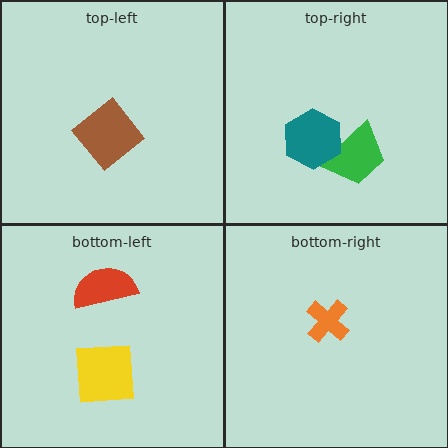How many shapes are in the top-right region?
2.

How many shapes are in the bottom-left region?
2.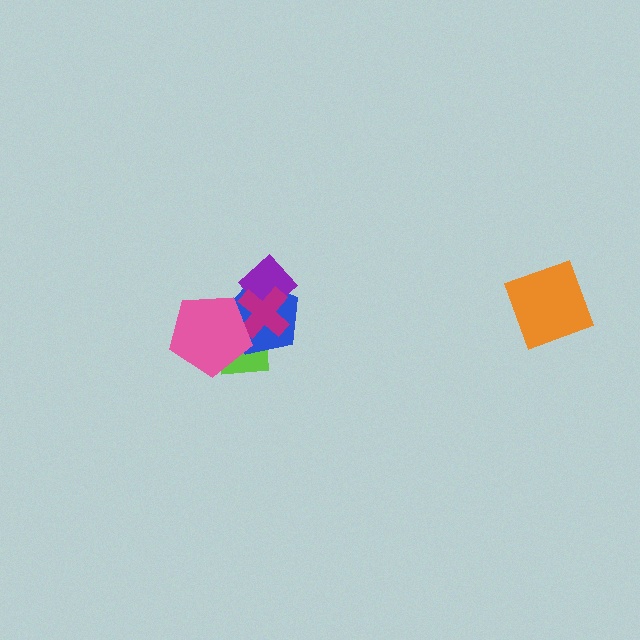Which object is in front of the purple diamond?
The magenta cross is in front of the purple diamond.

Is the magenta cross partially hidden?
Yes, it is partially covered by another shape.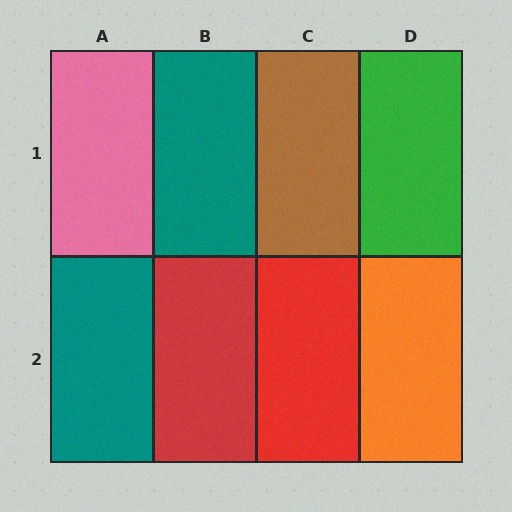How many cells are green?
1 cell is green.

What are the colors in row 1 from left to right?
Pink, teal, brown, green.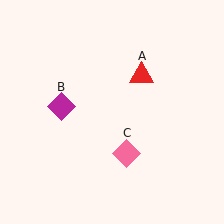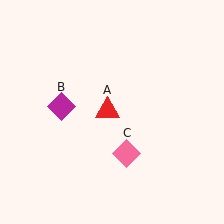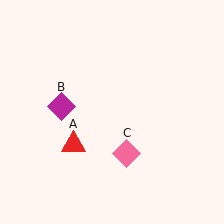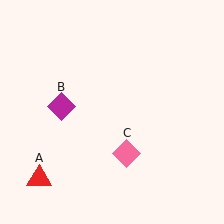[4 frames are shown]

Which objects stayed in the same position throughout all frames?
Magenta diamond (object B) and pink diamond (object C) remained stationary.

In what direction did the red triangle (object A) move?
The red triangle (object A) moved down and to the left.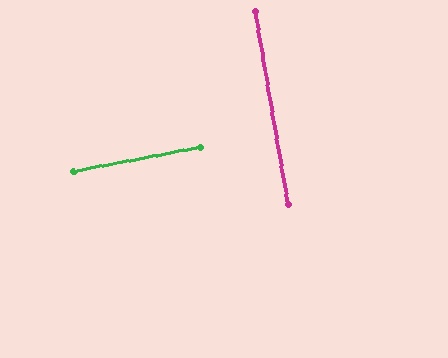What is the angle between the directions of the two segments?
Approximately 89 degrees.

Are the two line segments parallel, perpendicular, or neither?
Perpendicular — they meet at approximately 89°.